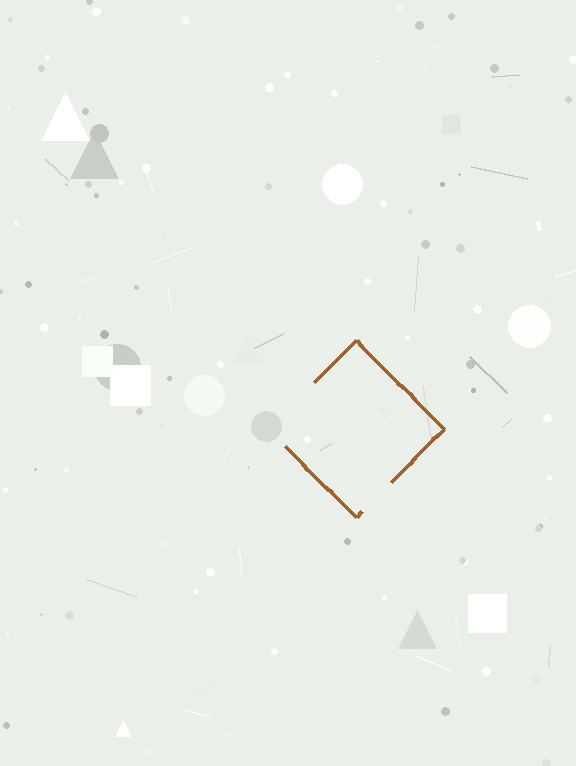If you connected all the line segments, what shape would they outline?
They would outline a diamond.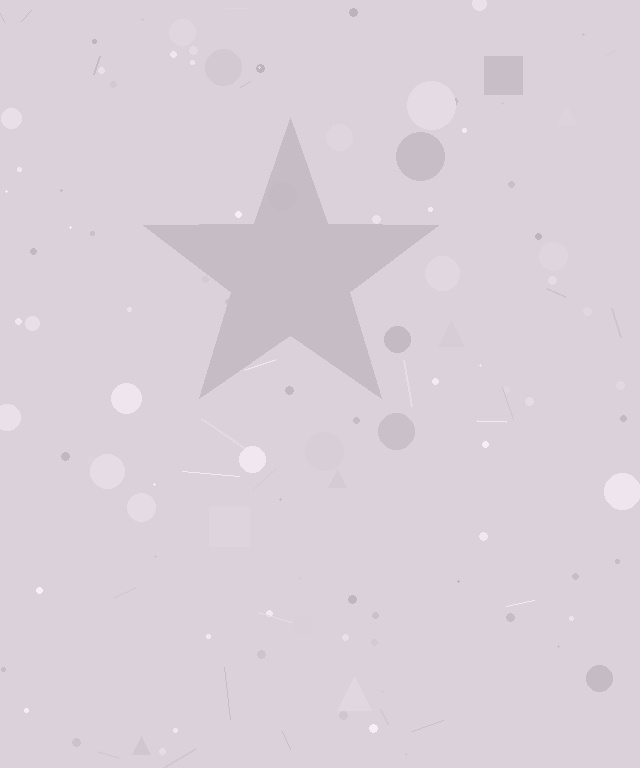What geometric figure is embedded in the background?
A star is embedded in the background.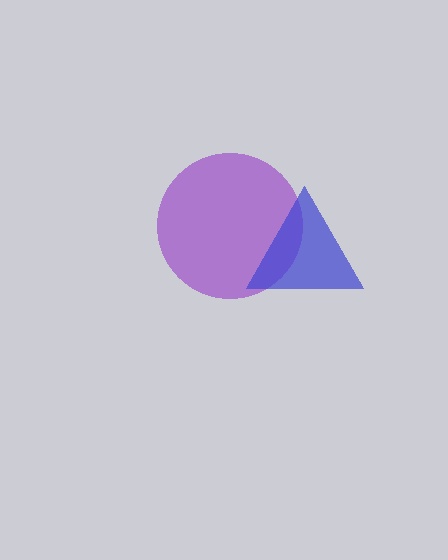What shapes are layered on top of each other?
The layered shapes are: a purple circle, a blue triangle.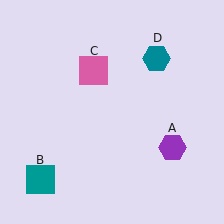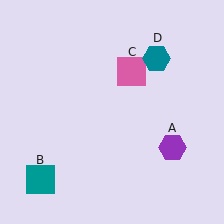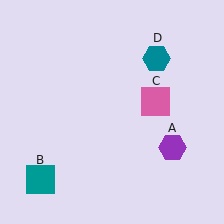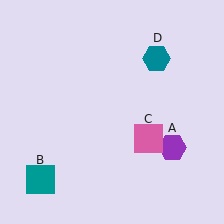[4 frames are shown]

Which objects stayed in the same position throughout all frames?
Purple hexagon (object A) and teal square (object B) and teal hexagon (object D) remained stationary.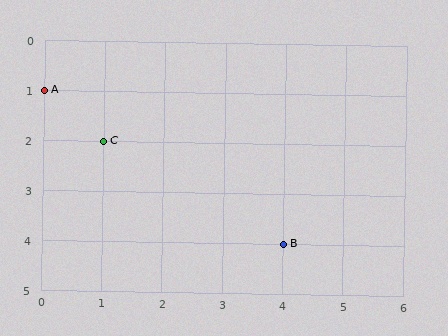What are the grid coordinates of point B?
Point B is at grid coordinates (4, 4).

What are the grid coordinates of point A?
Point A is at grid coordinates (0, 1).